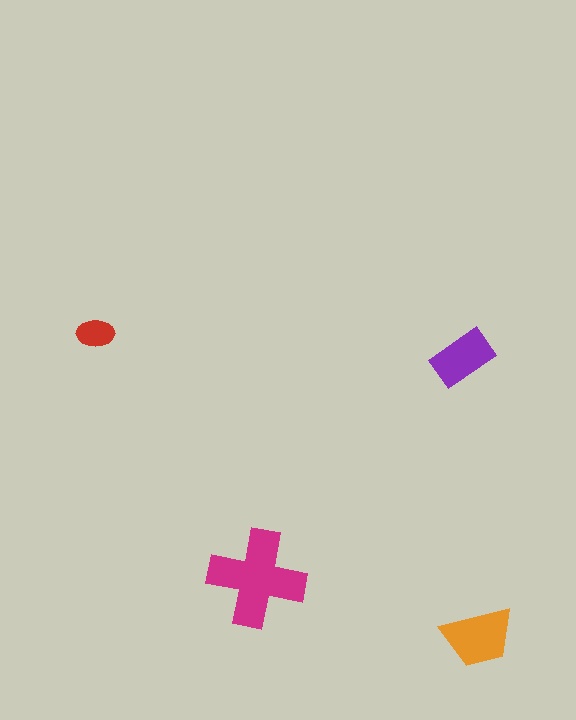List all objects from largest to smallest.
The magenta cross, the orange trapezoid, the purple rectangle, the red ellipse.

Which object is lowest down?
The orange trapezoid is bottommost.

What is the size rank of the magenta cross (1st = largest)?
1st.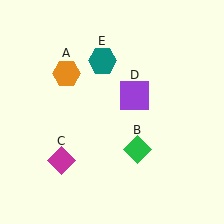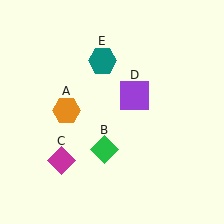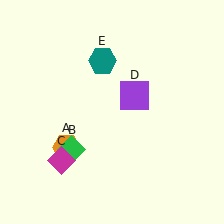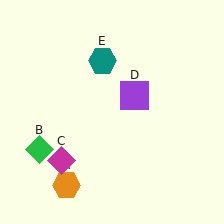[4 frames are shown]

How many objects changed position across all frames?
2 objects changed position: orange hexagon (object A), green diamond (object B).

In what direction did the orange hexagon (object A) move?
The orange hexagon (object A) moved down.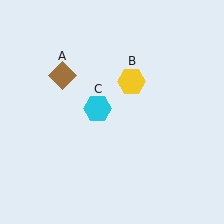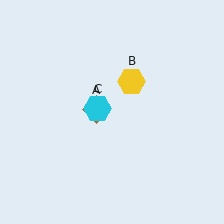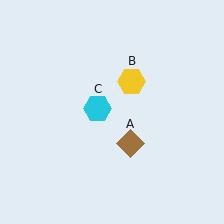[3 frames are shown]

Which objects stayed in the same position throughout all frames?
Yellow hexagon (object B) and cyan hexagon (object C) remained stationary.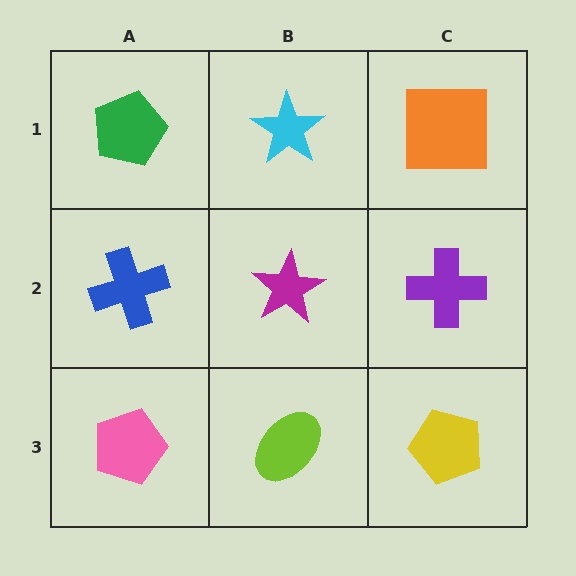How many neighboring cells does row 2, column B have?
4.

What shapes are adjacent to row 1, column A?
A blue cross (row 2, column A), a cyan star (row 1, column B).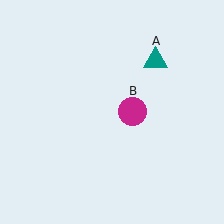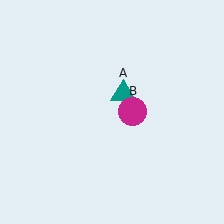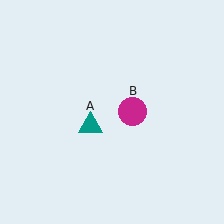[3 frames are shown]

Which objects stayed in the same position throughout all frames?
Magenta circle (object B) remained stationary.